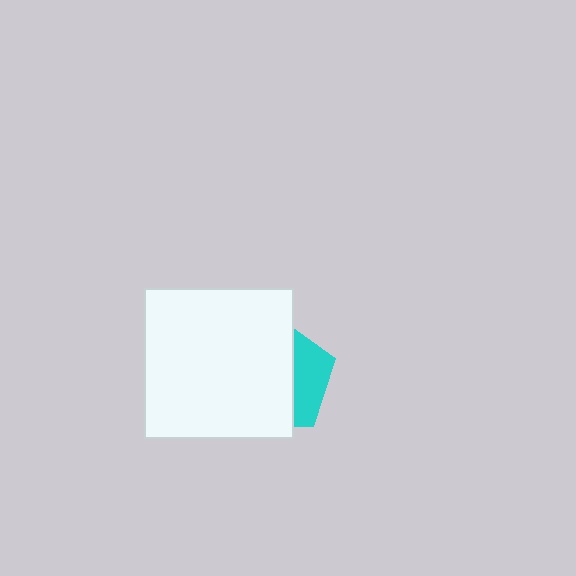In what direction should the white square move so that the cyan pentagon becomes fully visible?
The white square should move left. That is the shortest direction to clear the overlap and leave the cyan pentagon fully visible.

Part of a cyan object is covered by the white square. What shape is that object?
It is a pentagon.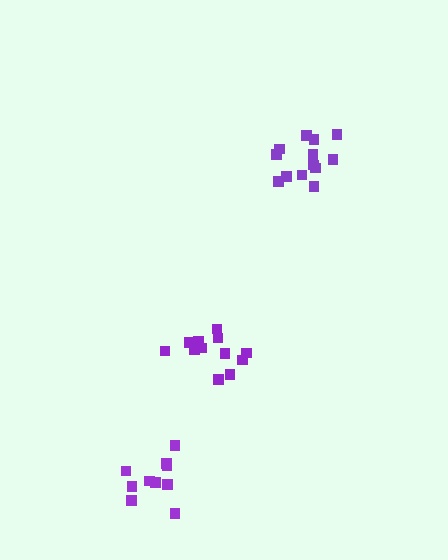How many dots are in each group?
Group 1: 13 dots, Group 2: 12 dots, Group 3: 10 dots (35 total).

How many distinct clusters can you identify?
There are 3 distinct clusters.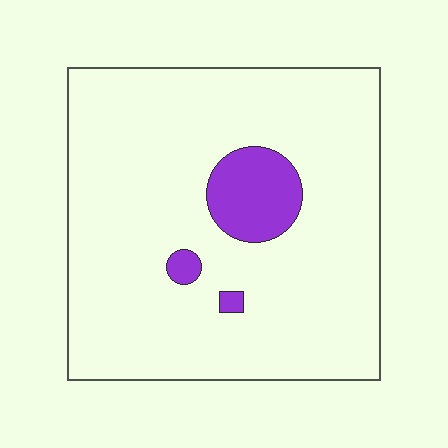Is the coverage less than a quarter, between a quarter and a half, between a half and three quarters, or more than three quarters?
Less than a quarter.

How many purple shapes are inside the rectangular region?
3.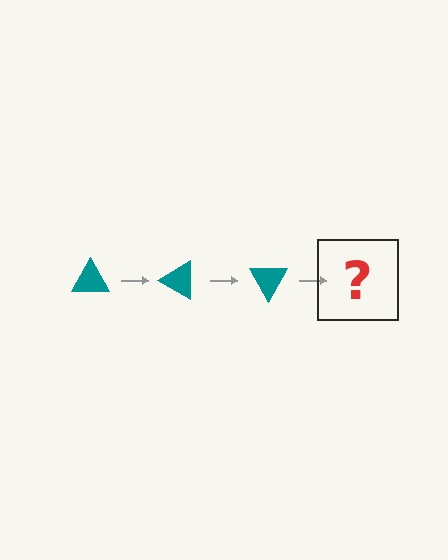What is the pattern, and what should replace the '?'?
The pattern is that the triangle rotates 30 degrees each step. The '?' should be a teal triangle rotated 90 degrees.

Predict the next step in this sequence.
The next step is a teal triangle rotated 90 degrees.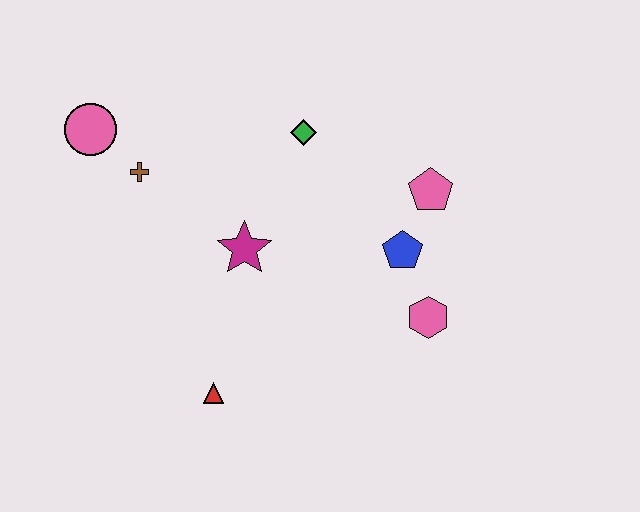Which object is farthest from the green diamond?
The red triangle is farthest from the green diamond.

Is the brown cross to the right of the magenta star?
No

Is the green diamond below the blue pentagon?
No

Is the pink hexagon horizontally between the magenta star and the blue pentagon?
No